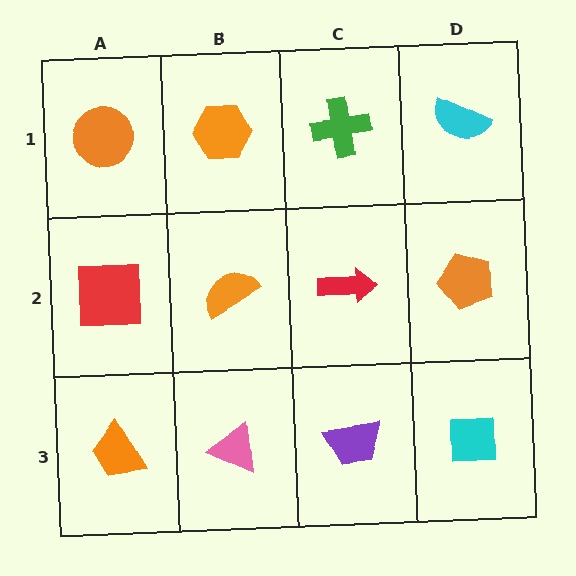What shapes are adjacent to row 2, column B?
An orange hexagon (row 1, column B), a pink triangle (row 3, column B), a red square (row 2, column A), a red arrow (row 2, column C).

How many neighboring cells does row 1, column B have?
3.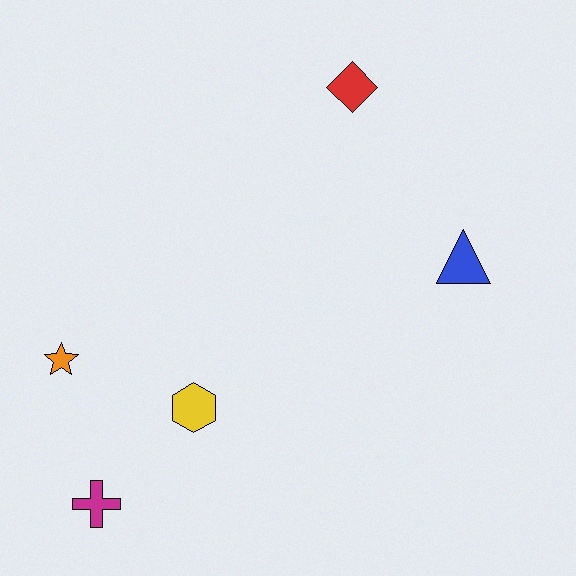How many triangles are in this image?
There is 1 triangle.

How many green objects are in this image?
There are no green objects.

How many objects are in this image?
There are 5 objects.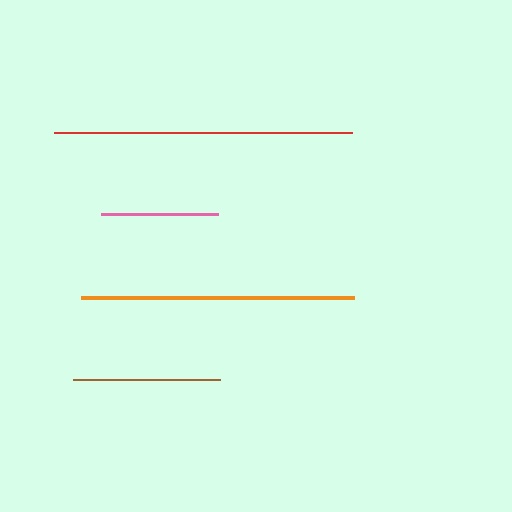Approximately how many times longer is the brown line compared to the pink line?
The brown line is approximately 1.3 times the length of the pink line.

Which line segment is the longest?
The red line is the longest at approximately 298 pixels.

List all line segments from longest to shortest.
From longest to shortest: red, orange, brown, pink.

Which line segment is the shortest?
The pink line is the shortest at approximately 117 pixels.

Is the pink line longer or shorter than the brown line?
The brown line is longer than the pink line.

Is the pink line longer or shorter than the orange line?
The orange line is longer than the pink line.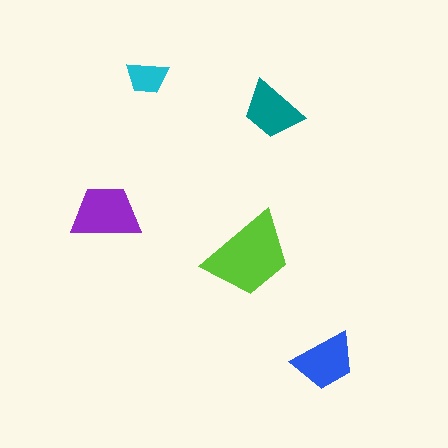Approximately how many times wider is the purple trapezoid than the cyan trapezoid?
About 1.5 times wider.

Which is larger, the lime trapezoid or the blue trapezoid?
The lime one.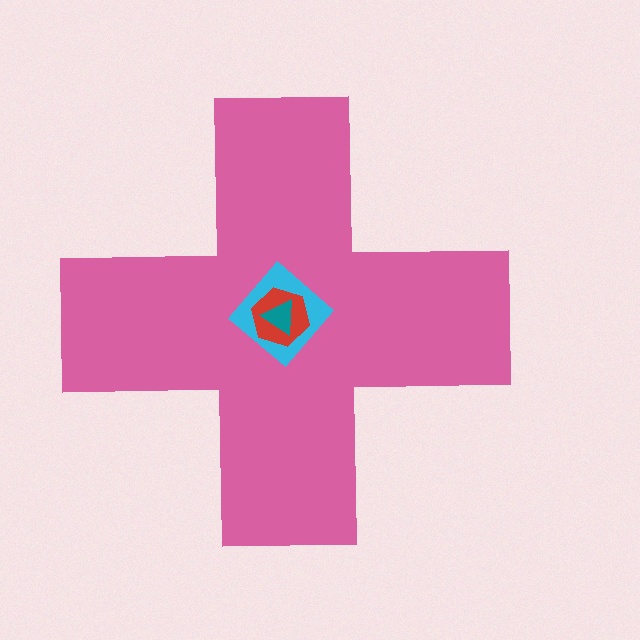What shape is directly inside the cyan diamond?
The red hexagon.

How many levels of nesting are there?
4.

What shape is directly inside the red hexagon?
The teal triangle.